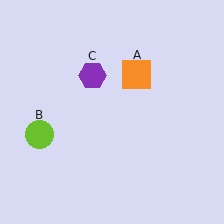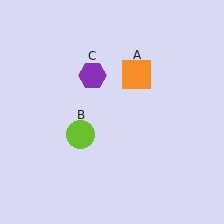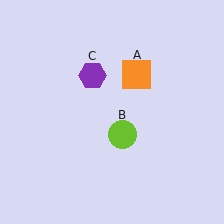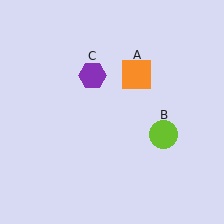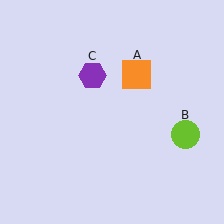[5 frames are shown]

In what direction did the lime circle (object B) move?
The lime circle (object B) moved right.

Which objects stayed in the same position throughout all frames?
Orange square (object A) and purple hexagon (object C) remained stationary.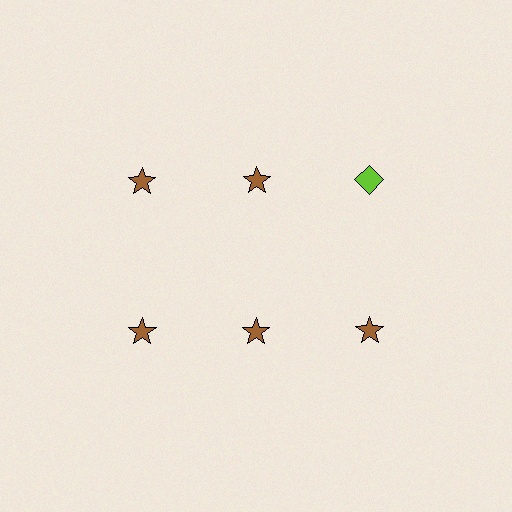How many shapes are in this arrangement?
There are 6 shapes arranged in a grid pattern.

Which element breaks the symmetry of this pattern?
The lime diamond in the top row, center column breaks the symmetry. All other shapes are brown stars.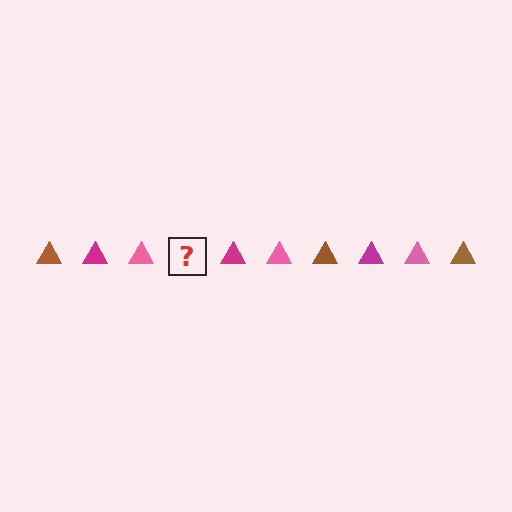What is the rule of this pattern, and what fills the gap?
The rule is that the pattern cycles through brown, magenta, pink triangles. The gap should be filled with a brown triangle.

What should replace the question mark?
The question mark should be replaced with a brown triangle.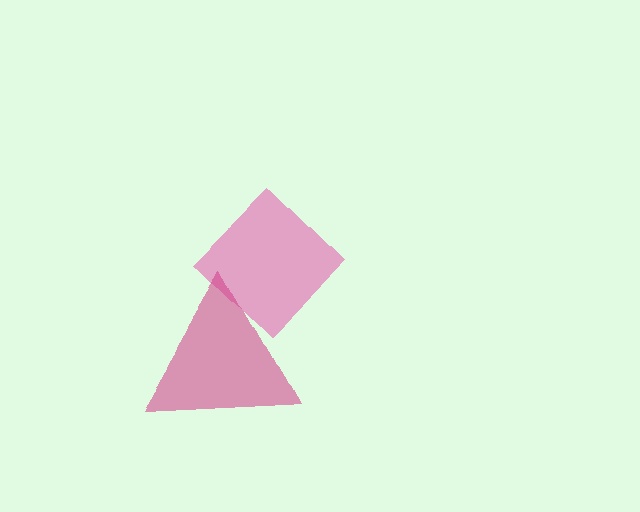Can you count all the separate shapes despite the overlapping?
Yes, there are 2 separate shapes.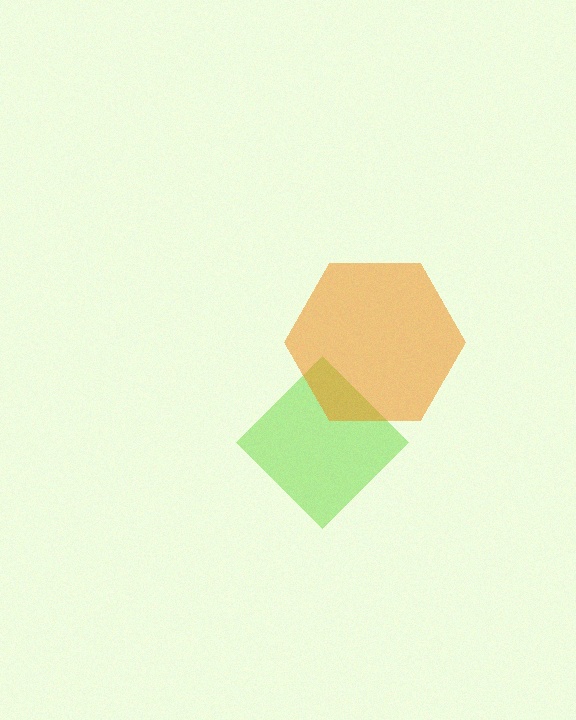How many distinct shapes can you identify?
There are 2 distinct shapes: a lime diamond, an orange hexagon.